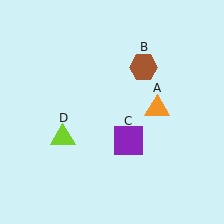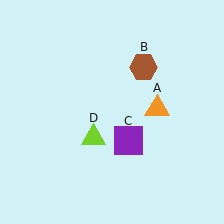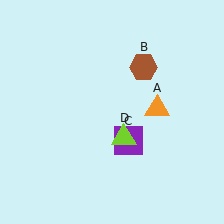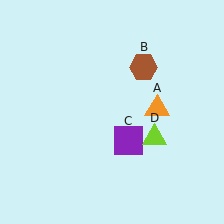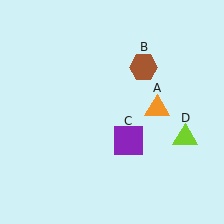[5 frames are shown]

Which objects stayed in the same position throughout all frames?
Orange triangle (object A) and brown hexagon (object B) and purple square (object C) remained stationary.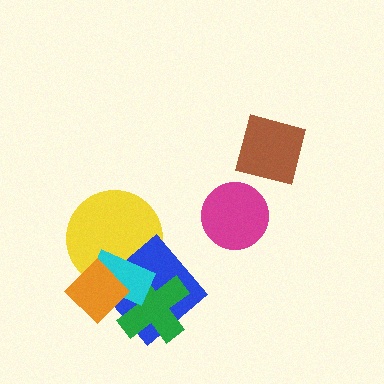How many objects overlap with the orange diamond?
4 objects overlap with the orange diamond.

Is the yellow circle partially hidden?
Yes, it is partially covered by another shape.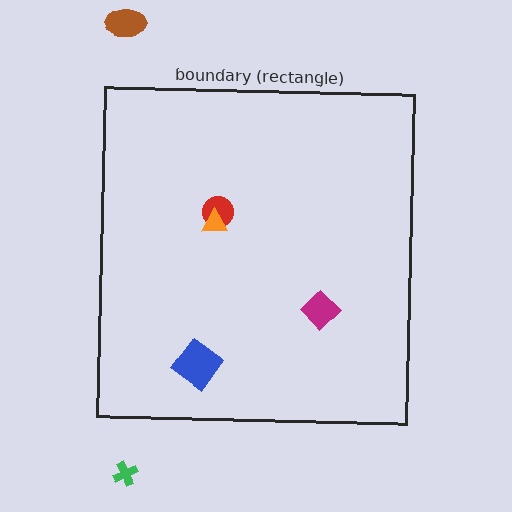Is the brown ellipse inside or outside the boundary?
Outside.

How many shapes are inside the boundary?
4 inside, 2 outside.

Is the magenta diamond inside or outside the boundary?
Inside.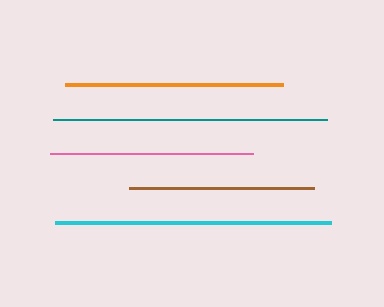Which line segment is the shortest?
The brown line is the shortest at approximately 186 pixels.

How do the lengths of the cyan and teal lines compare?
The cyan and teal lines are approximately the same length.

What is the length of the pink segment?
The pink segment is approximately 203 pixels long.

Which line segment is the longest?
The cyan line is the longest at approximately 276 pixels.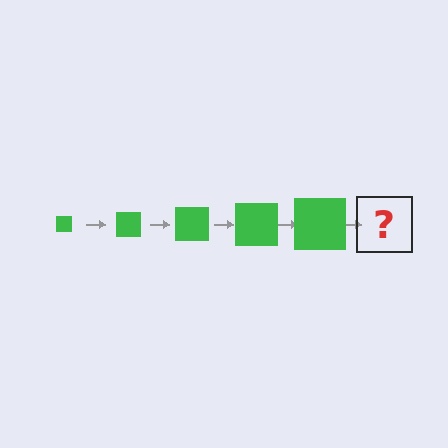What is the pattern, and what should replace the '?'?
The pattern is that the square gets progressively larger each step. The '?' should be a green square, larger than the previous one.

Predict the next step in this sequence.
The next step is a green square, larger than the previous one.